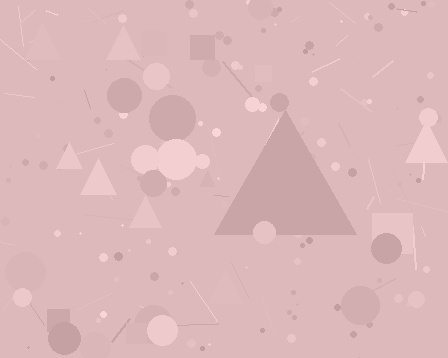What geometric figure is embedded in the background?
A triangle is embedded in the background.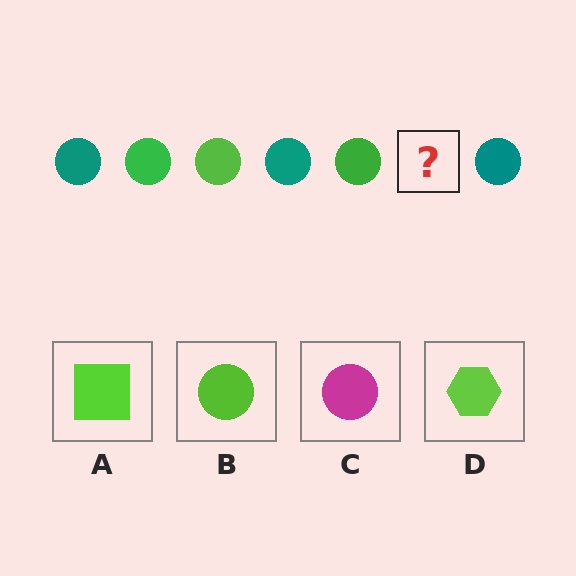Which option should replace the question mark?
Option B.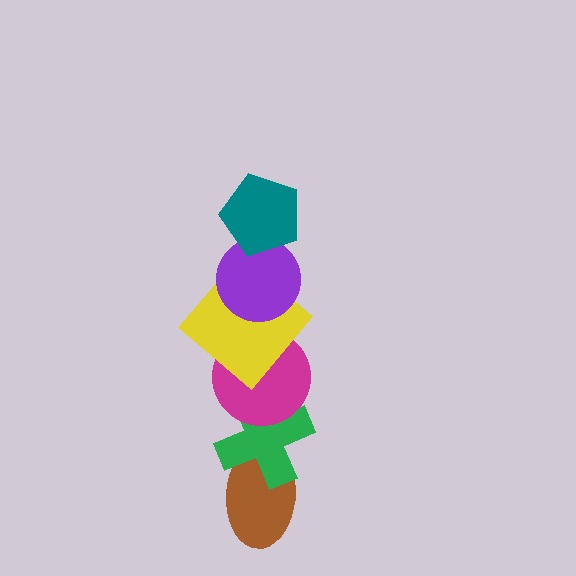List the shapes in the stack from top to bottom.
From top to bottom: the teal pentagon, the purple circle, the yellow diamond, the magenta circle, the green cross, the brown ellipse.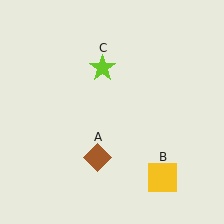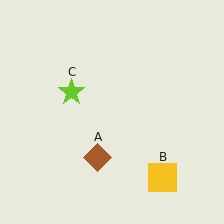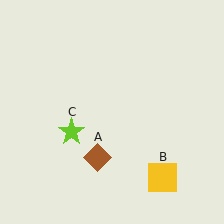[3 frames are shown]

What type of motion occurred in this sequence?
The lime star (object C) rotated counterclockwise around the center of the scene.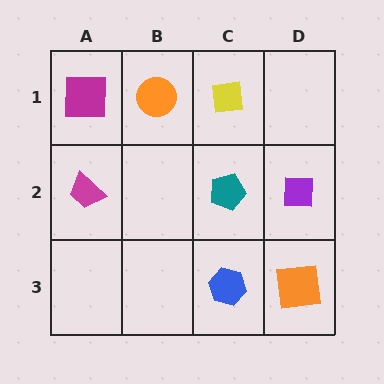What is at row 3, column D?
An orange square.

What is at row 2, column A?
A magenta trapezoid.